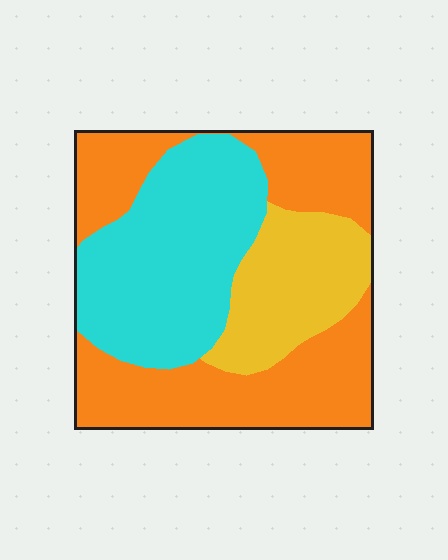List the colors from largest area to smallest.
From largest to smallest: orange, cyan, yellow.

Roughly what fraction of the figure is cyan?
Cyan covers 35% of the figure.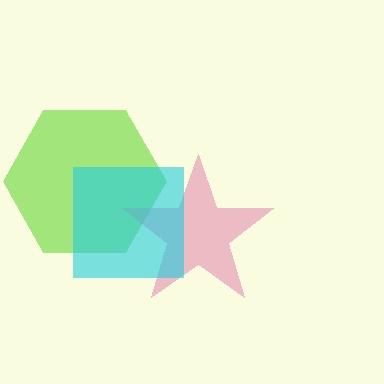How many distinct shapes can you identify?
There are 3 distinct shapes: a lime hexagon, a pink star, a cyan square.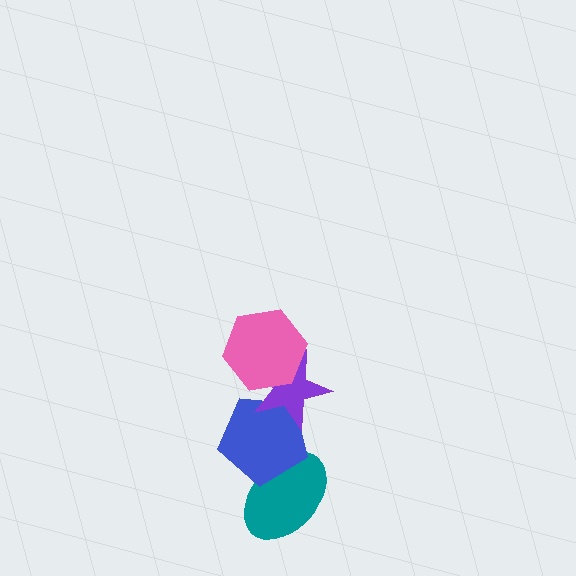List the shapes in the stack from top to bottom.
From top to bottom: the pink hexagon, the purple star, the blue pentagon, the teal ellipse.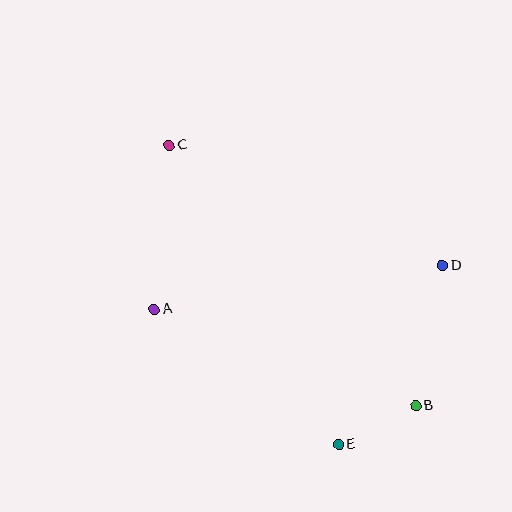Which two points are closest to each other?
Points B and E are closest to each other.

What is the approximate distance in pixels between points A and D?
The distance between A and D is approximately 291 pixels.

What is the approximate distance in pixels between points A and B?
The distance between A and B is approximately 278 pixels.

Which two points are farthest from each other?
Points B and C are farthest from each other.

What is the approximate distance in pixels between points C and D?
The distance between C and D is approximately 299 pixels.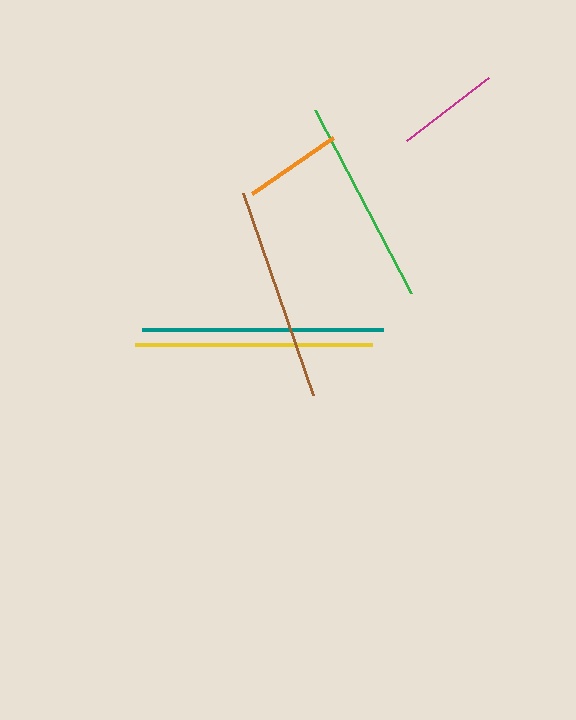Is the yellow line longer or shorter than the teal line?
The teal line is longer than the yellow line.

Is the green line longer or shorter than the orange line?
The green line is longer than the orange line.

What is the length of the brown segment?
The brown segment is approximately 215 pixels long.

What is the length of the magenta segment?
The magenta segment is approximately 103 pixels long.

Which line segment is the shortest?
The orange line is the shortest at approximately 98 pixels.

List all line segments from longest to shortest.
From longest to shortest: teal, yellow, brown, green, magenta, orange.